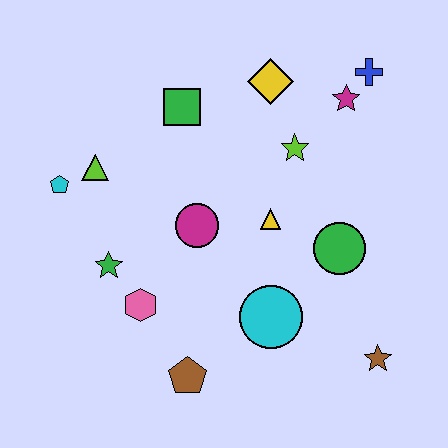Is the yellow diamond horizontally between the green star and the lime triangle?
No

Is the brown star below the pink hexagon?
Yes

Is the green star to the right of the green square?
No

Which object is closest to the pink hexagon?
The green star is closest to the pink hexagon.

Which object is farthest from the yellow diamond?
The brown pentagon is farthest from the yellow diamond.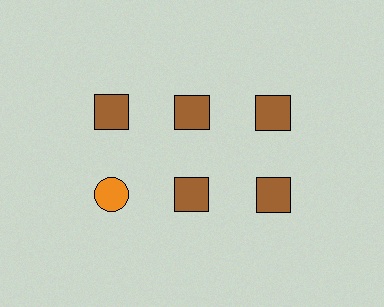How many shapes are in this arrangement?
There are 6 shapes arranged in a grid pattern.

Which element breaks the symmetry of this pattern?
The orange circle in the second row, leftmost column breaks the symmetry. All other shapes are brown squares.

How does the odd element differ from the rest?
It differs in both color (orange instead of brown) and shape (circle instead of square).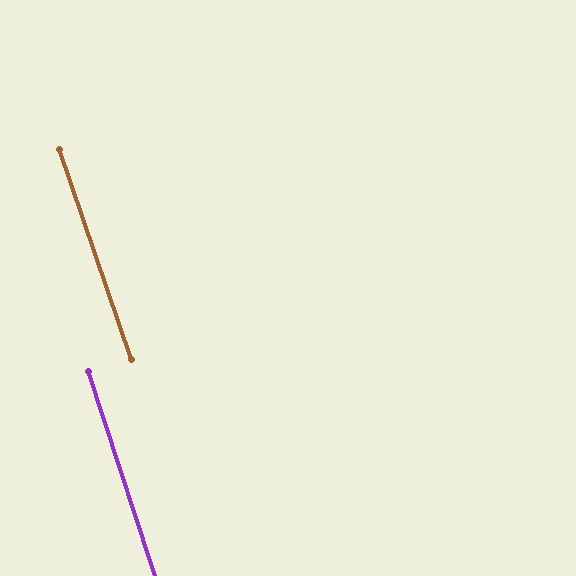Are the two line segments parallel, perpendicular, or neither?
Parallel — their directions differ by only 0.8°.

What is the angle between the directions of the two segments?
Approximately 1 degree.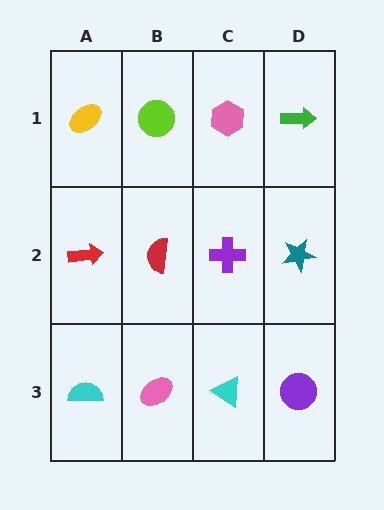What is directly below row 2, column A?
A cyan semicircle.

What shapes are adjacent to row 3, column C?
A purple cross (row 2, column C), a pink ellipse (row 3, column B), a purple circle (row 3, column D).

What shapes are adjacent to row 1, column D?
A teal star (row 2, column D), a pink hexagon (row 1, column C).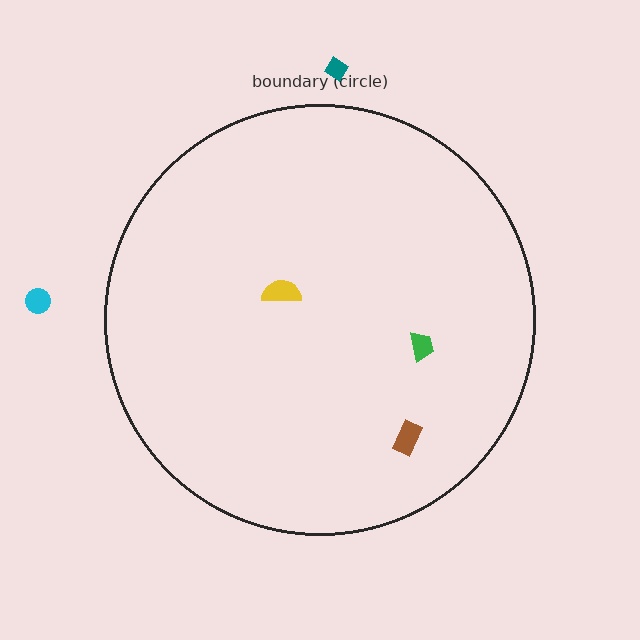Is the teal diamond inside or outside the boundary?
Outside.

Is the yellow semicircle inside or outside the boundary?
Inside.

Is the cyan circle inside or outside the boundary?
Outside.